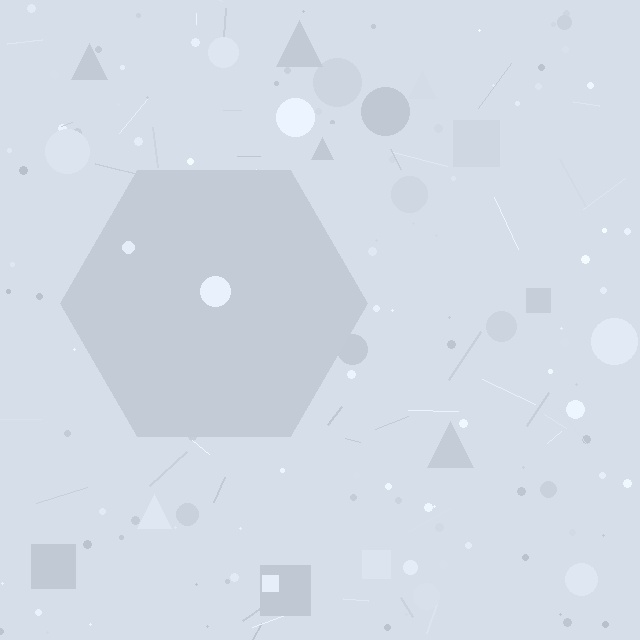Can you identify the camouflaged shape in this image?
The camouflaged shape is a hexagon.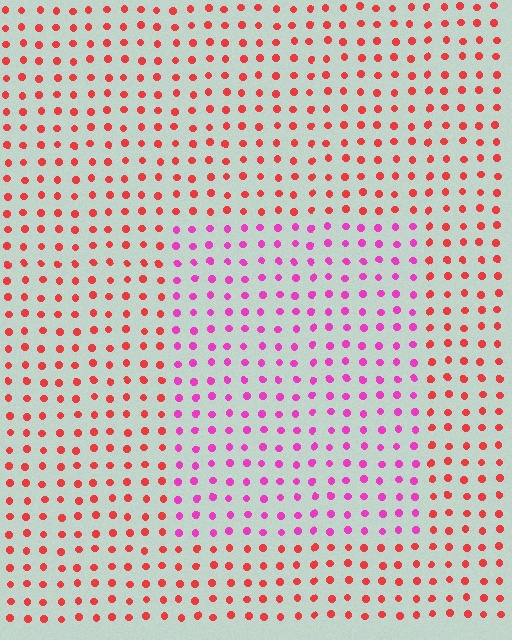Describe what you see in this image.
The image is filled with small red elements in a uniform arrangement. A rectangle-shaped region is visible where the elements are tinted to a slightly different hue, forming a subtle color boundary.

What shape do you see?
I see a rectangle.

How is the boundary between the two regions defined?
The boundary is defined purely by a slight shift in hue (about 45 degrees). Spacing, size, and orientation are identical on both sides.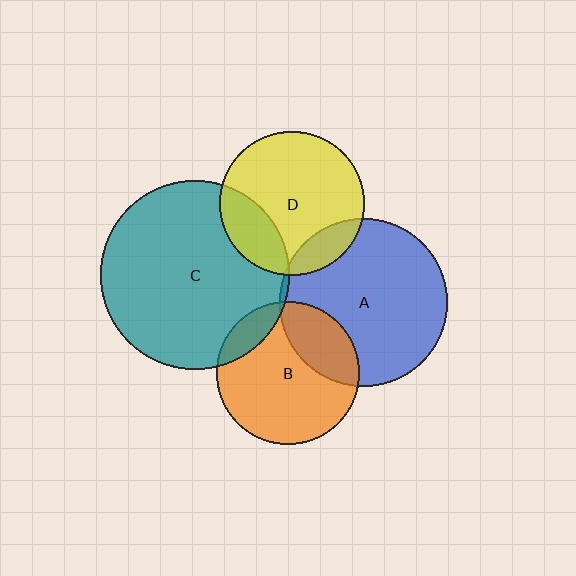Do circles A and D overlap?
Yes.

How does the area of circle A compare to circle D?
Approximately 1.4 times.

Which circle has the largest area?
Circle C (teal).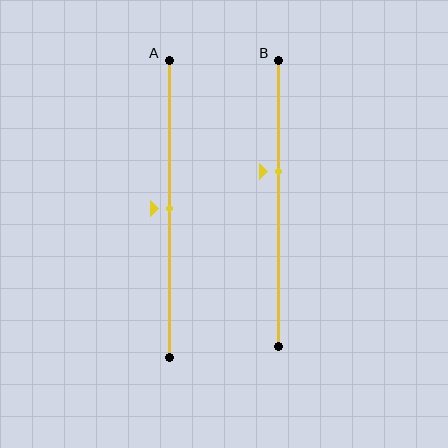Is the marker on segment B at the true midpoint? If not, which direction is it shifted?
No, the marker on segment B is shifted upward by about 11% of the segment length.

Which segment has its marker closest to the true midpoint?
Segment A has its marker closest to the true midpoint.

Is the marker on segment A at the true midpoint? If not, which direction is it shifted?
Yes, the marker on segment A is at the true midpoint.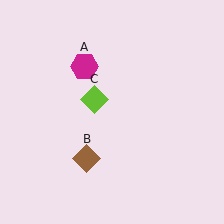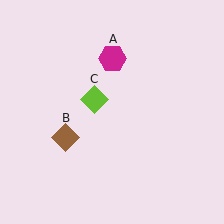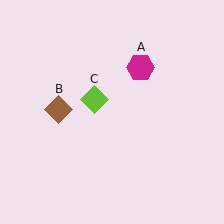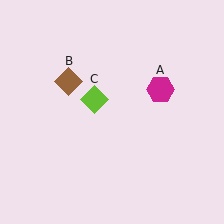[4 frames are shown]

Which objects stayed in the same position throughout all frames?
Lime diamond (object C) remained stationary.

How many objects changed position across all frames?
2 objects changed position: magenta hexagon (object A), brown diamond (object B).